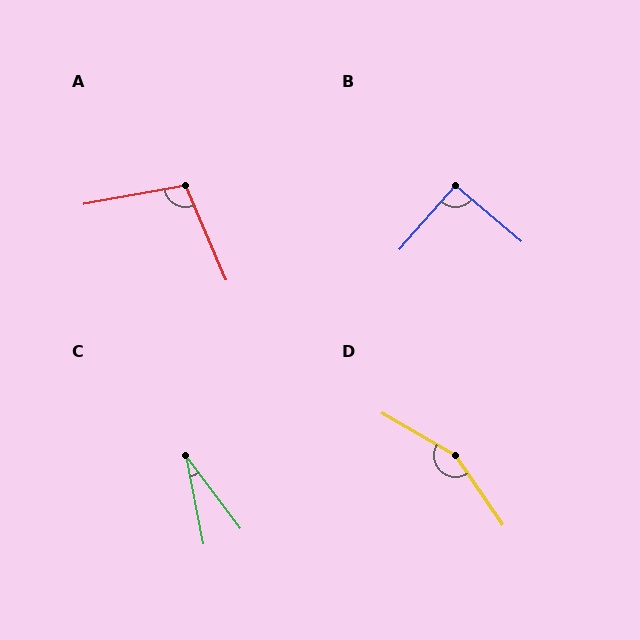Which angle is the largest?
D, at approximately 155 degrees.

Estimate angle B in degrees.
Approximately 91 degrees.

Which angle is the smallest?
C, at approximately 26 degrees.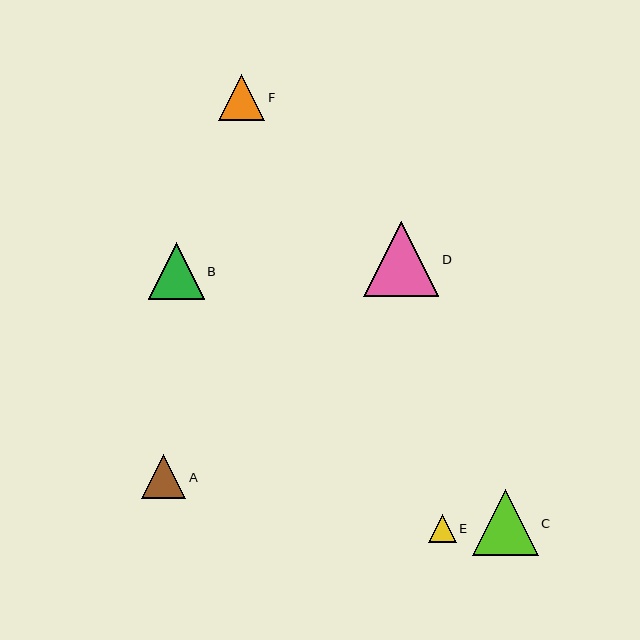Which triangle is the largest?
Triangle D is the largest with a size of approximately 75 pixels.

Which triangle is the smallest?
Triangle E is the smallest with a size of approximately 28 pixels.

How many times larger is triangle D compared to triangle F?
Triangle D is approximately 1.6 times the size of triangle F.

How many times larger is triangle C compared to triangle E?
Triangle C is approximately 2.4 times the size of triangle E.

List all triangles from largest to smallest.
From largest to smallest: D, C, B, F, A, E.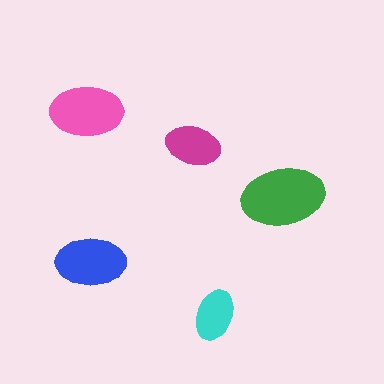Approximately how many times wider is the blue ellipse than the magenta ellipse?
About 1.5 times wider.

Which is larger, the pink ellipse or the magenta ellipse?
The pink one.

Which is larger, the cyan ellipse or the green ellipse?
The green one.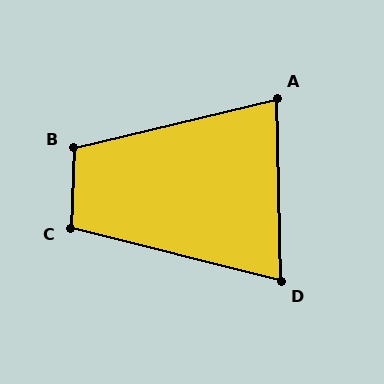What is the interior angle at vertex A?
Approximately 78 degrees (acute).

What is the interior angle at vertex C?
Approximately 102 degrees (obtuse).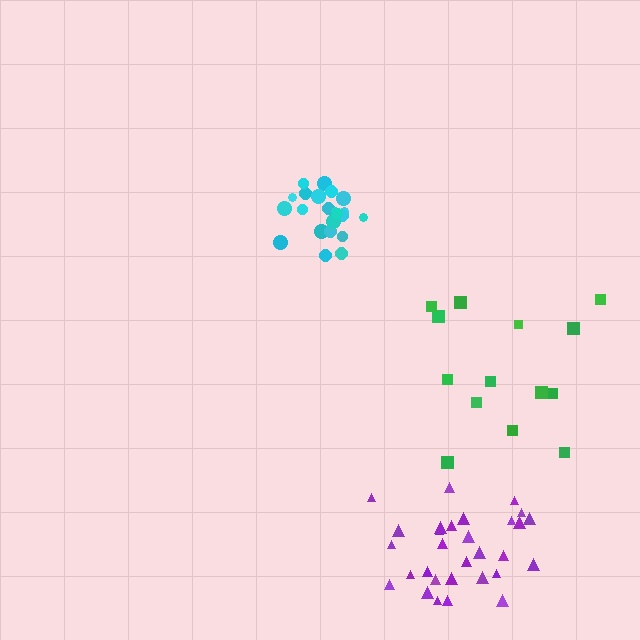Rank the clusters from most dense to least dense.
cyan, purple, green.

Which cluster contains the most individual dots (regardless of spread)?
Purple (31).